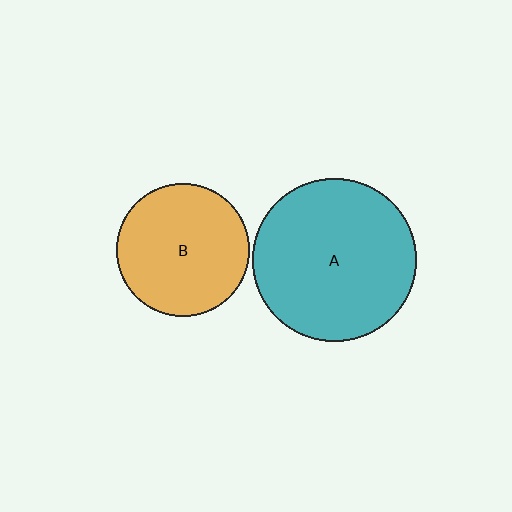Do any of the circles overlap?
No, none of the circles overlap.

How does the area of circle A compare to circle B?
Approximately 1.5 times.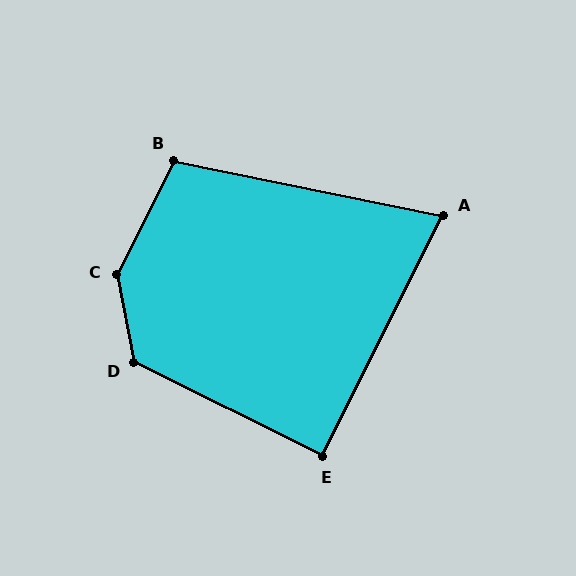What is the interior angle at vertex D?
Approximately 127 degrees (obtuse).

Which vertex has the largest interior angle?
C, at approximately 143 degrees.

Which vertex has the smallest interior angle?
A, at approximately 75 degrees.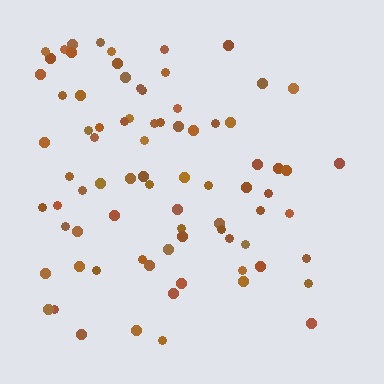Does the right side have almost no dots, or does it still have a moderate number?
Still a moderate number, just noticeably fewer than the left.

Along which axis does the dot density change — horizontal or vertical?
Horizontal.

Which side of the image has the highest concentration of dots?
The left.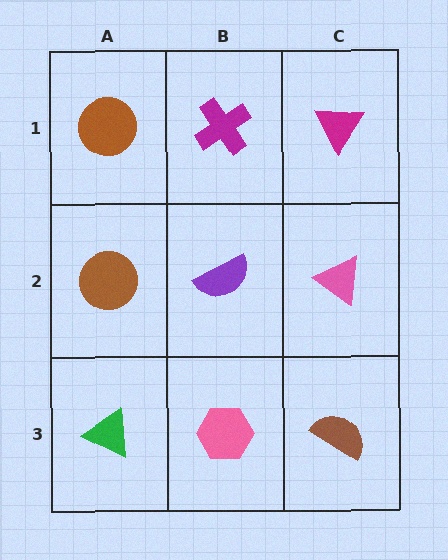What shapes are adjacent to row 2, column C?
A magenta triangle (row 1, column C), a brown semicircle (row 3, column C), a purple semicircle (row 2, column B).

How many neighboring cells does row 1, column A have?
2.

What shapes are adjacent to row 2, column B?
A magenta cross (row 1, column B), a pink hexagon (row 3, column B), a brown circle (row 2, column A), a pink triangle (row 2, column C).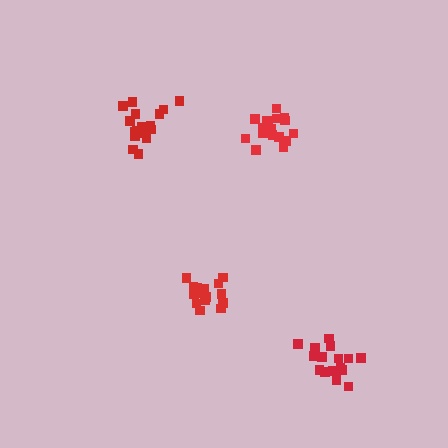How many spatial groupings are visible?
There are 4 spatial groupings.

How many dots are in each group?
Group 1: 19 dots, Group 2: 18 dots, Group 3: 15 dots, Group 4: 16 dots (68 total).